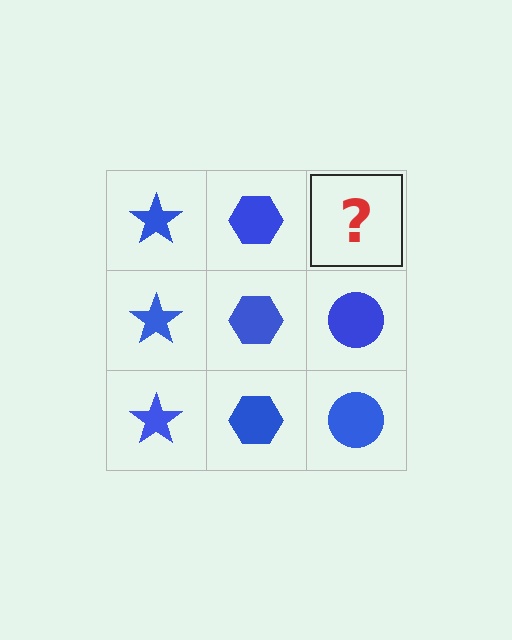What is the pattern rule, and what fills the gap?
The rule is that each column has a consistent shape. The gap should be filled with a blue circle.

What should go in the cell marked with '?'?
The missing cell should contain a blue circle.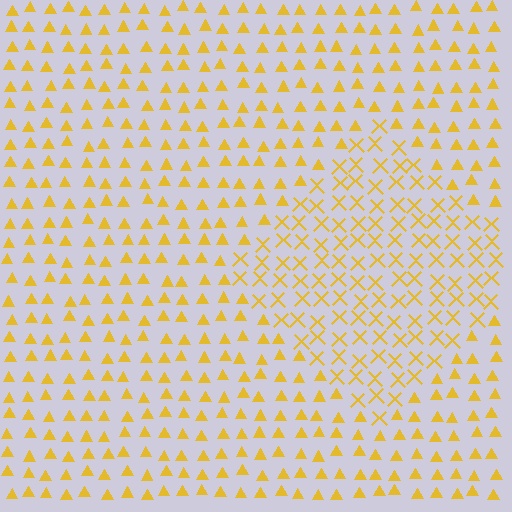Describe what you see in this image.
The image is filled with small yellow elements arranged in a uniform grid. A diamond-shaped region contains X marks, while the surrounding area contains triangles. The boundary is defined purely by the change in element shape.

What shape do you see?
I see a diamond.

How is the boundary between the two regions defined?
The boundary is defined by a change in element shape: X marks inside vs. triangles outside. All elements share the same color and spacing.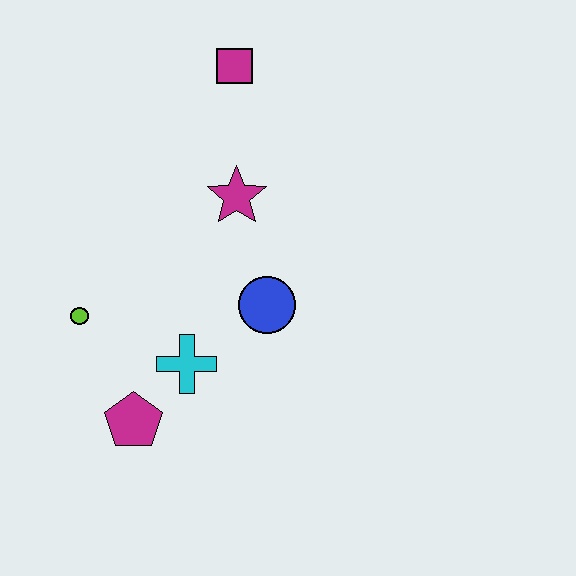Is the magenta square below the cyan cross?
No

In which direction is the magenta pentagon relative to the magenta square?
The magenta pentagon is below the magenta square.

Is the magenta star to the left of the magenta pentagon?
No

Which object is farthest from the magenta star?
The magenta pentagon is farthest from the magenta star.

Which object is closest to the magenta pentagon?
The cyan cross is closest to the magenta pentagon.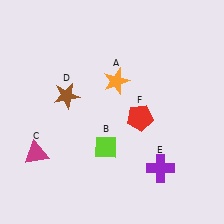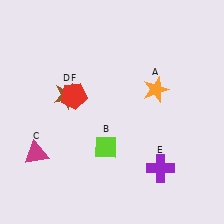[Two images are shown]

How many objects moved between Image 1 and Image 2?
2 objects moved between the two images.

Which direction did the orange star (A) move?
The orange star (A) moved right.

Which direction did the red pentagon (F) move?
The red pentagon (F) moved left.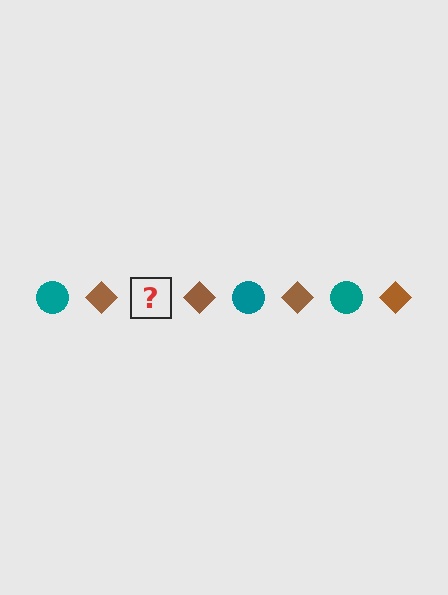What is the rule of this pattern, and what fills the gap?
The rule is that the pattern alternates between teal circle and brown diamond. The gap should be filled with a teal circle.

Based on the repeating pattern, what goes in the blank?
The blank should be a teal circle.